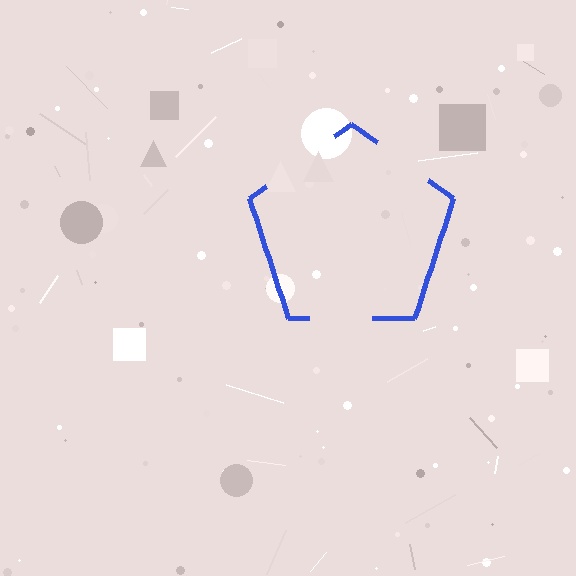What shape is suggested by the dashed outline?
The dashed outline suggests a pentagon.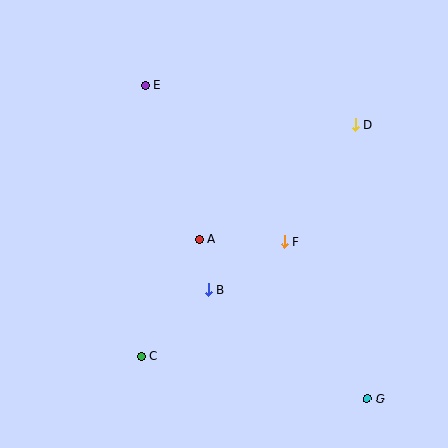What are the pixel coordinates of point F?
Point F is at (284, 241).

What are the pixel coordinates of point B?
Point B is at (209, 290).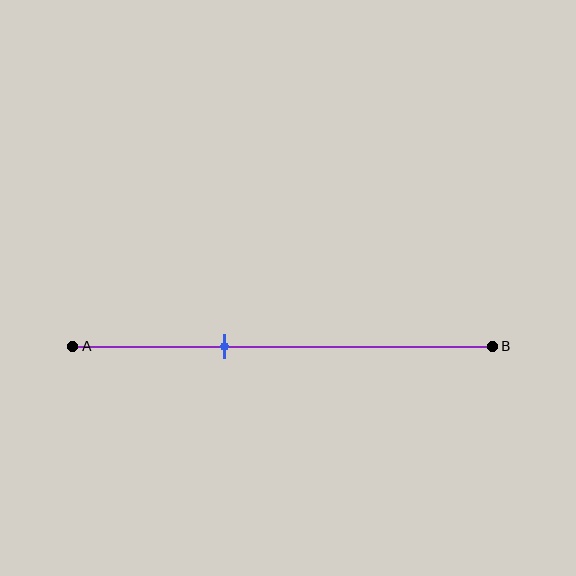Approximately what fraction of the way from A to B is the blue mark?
The blue mark is approximately 35% of the way from A to B.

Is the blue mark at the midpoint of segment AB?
No, the mark is at about 35% from A, not at the 50% midpoint.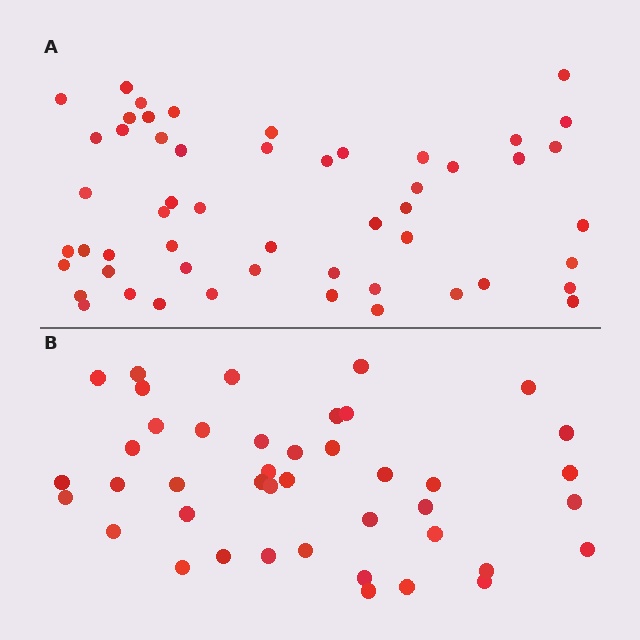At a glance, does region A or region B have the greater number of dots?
Region A (the top region) has more dots.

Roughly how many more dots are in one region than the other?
Region A has roughly 12 or so more dots than region B.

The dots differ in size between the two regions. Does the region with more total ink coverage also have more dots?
No. Region B has more total ink coverage because its dots are larger, but region A actually contains more individual dots. Total area can be misleading — the number of items is what matters here.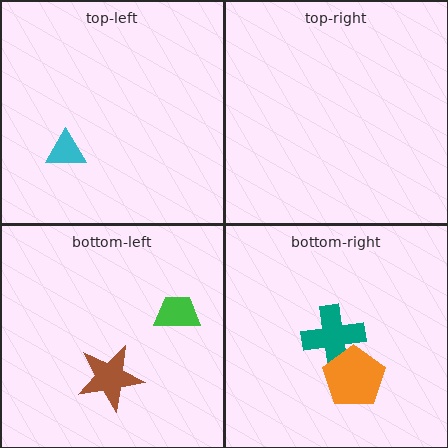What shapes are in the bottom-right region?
The teal cross, the orange pentagon.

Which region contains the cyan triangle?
The top-left region.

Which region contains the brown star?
The bottom-left region.